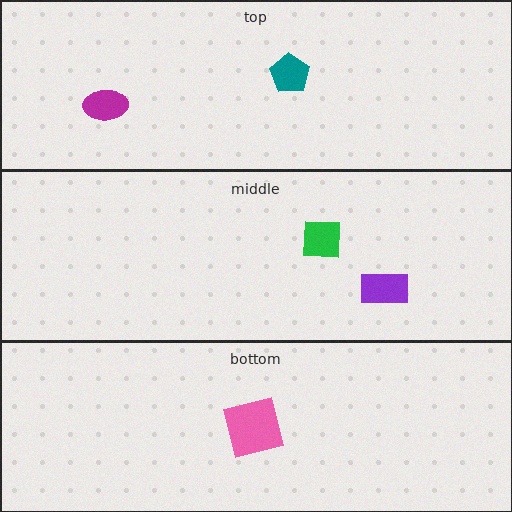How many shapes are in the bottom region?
1.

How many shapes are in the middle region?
2.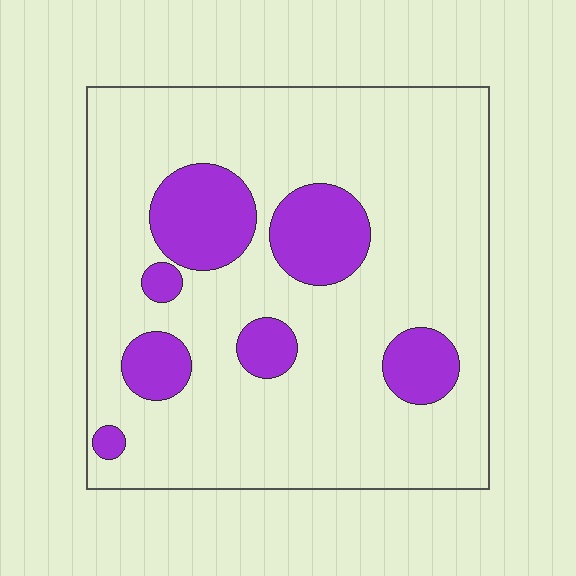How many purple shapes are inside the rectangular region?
7.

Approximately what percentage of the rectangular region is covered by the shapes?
Approximately 20%.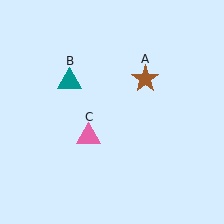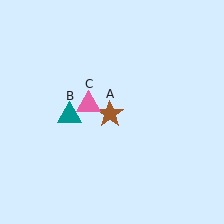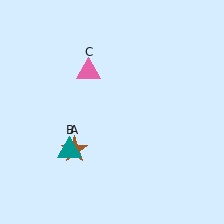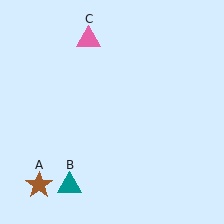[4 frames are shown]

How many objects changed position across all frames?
3 objects changed position: brown star (object A), teal triangle (object B), pink triangle (object C).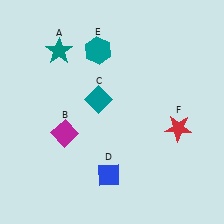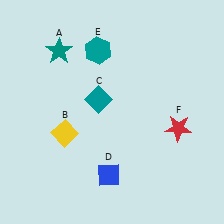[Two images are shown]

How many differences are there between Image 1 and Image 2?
There is 1 difference between the two images.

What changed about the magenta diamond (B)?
In Image 1, B is magenta. In Image 2, it changed to yellow.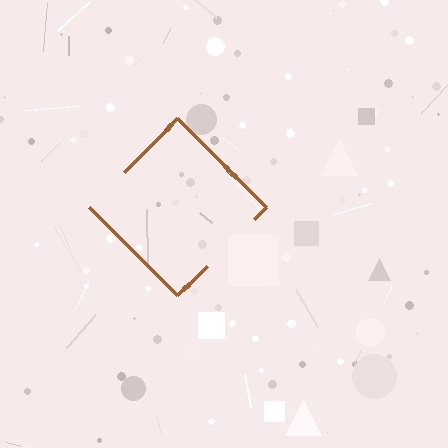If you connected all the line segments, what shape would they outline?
They would outline a diamond.